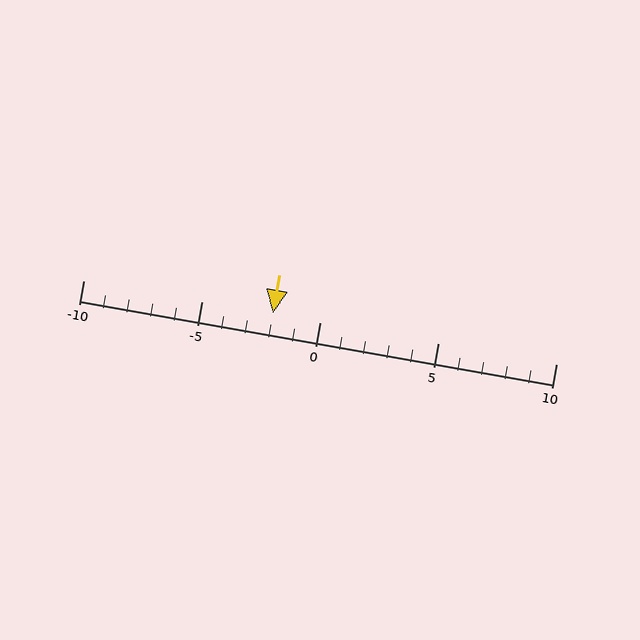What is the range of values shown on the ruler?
The ruler shows values from -10 to 10.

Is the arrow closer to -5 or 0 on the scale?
The arrow is closer to 0.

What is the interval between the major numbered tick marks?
The major tick marks are spaced 5 units apart.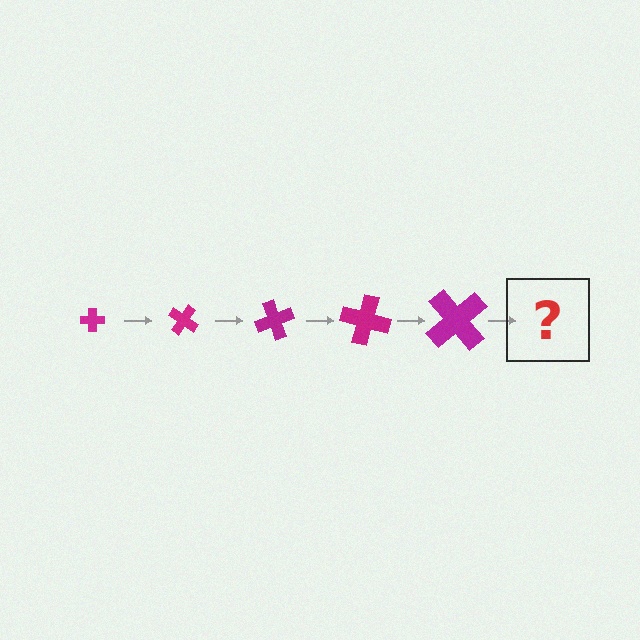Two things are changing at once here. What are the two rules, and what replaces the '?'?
The two rules are that the cross grows larger each step and it rotates 35 degrees each step. The '?' should be a cross, larger than the previous one and rotated 175 degrees from the start.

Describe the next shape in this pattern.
It should be a cross, larger than the previous one and rotated 175 degrees from the start.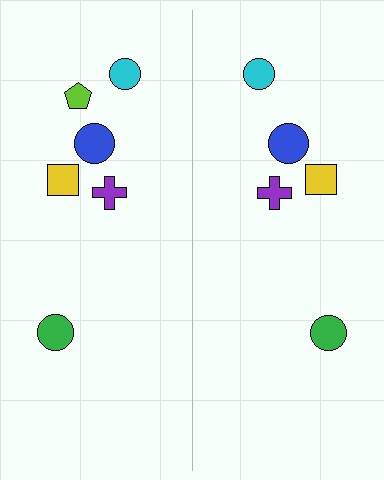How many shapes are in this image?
There are 11 shapes in this image.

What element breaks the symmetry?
A lime pentagon is missing from the right side.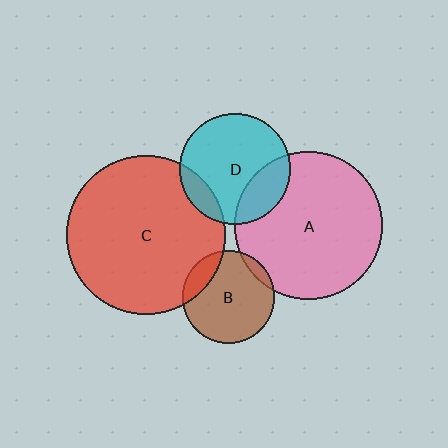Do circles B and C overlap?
Yes.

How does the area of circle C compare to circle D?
Approximately 2.1 times.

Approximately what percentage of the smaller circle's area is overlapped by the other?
Approximately 15%.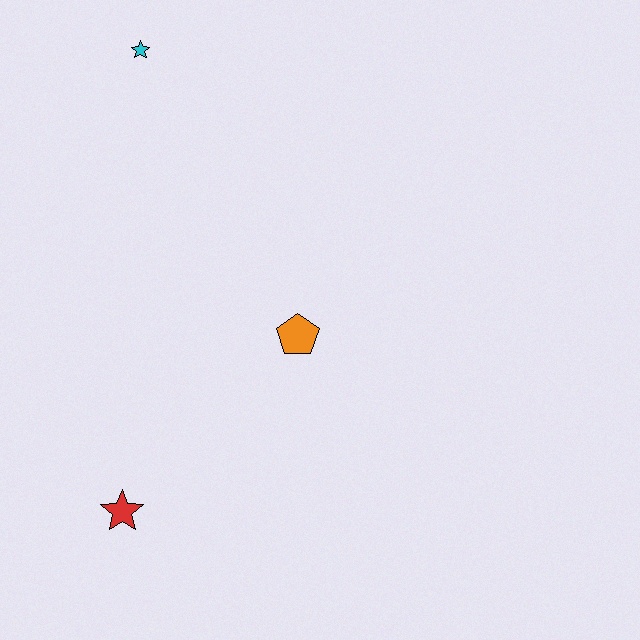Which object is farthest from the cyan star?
The red star is farthest from the cyan star.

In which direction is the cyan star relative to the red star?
The cyan star is above the red star.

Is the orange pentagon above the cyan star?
No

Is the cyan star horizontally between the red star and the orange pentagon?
Yes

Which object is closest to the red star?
The orange pentagon is closest to the red star.